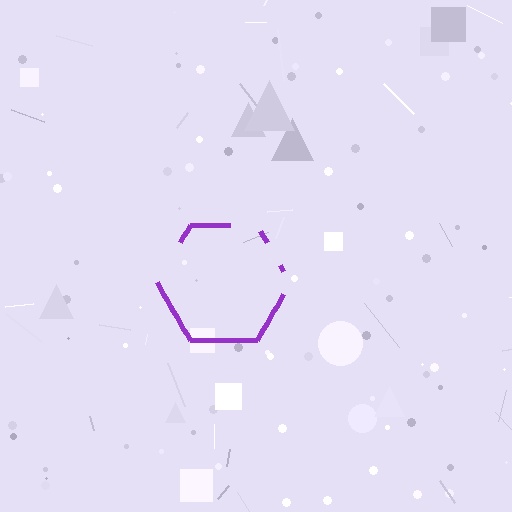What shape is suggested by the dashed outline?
The dashed outline suggests a hexagon.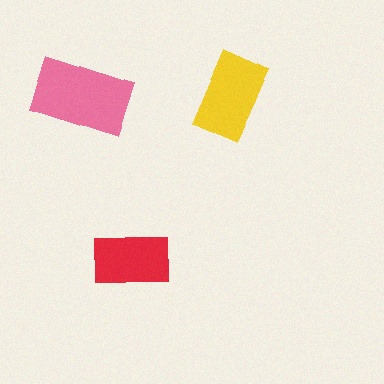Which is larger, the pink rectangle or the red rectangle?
The pink one.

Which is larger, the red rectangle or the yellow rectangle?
The yellow one.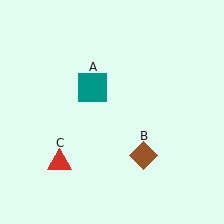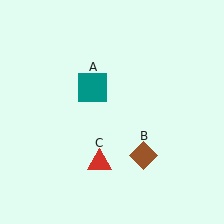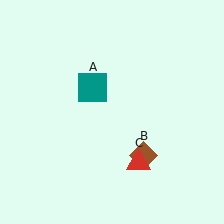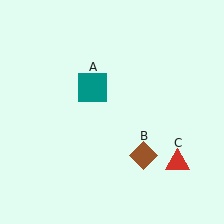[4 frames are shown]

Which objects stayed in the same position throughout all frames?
Teal square (object A) and brown diamond (object B) remained stationary.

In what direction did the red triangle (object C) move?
The red triangle (object C) moved right.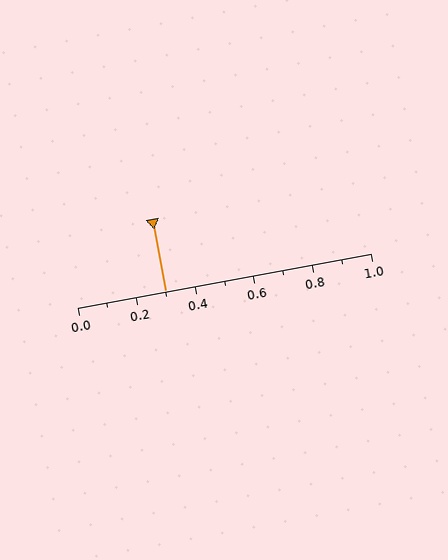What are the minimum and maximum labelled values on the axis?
The axis runs from 0.0 to 1.0.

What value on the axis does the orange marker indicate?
The marker indicates approximately 0.3.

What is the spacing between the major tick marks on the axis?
The major ticks are spaced 0.2 apart.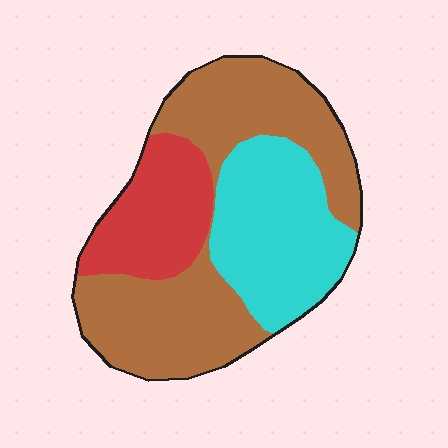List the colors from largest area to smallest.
From largest to smallest: brown, cyan, red.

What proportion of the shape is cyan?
Cyan takes up between a quarter and a half of the shape.